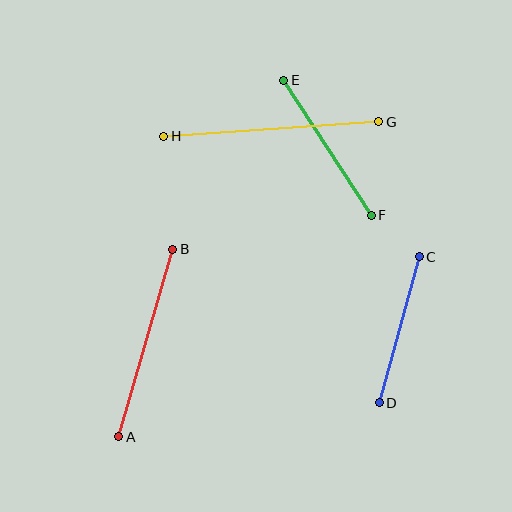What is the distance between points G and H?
The distance is approximately 215 pixels.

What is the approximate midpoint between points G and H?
The midpoint is at approximately (271, 129) pixels.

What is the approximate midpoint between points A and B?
The midpoint is at approximately (146, 343) pixels.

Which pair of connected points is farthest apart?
Points G and H are farthest apart.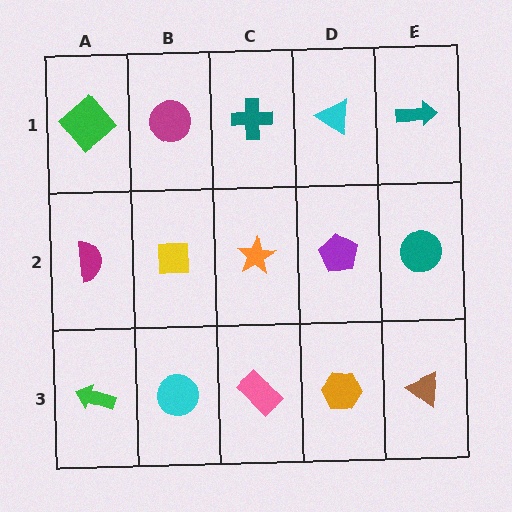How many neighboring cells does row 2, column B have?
4.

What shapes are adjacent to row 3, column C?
An orange star (row 2, column C), a cyan circle (row 3, column B), an orange hexagon (row 3, column D).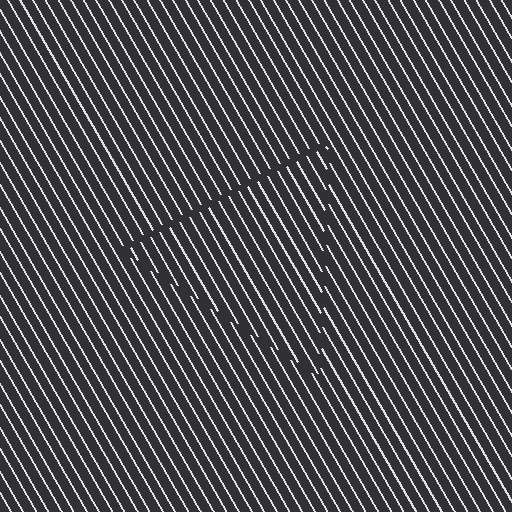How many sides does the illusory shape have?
3 sides — the line-ends trace a triangle.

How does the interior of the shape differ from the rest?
The interior of the shape contains the same grating, shifted by half a period — the contour is defined by the phase discontinuity where line-ends from the inner and outer gratings abut.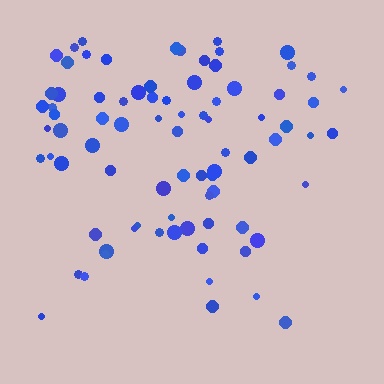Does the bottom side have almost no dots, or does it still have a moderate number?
Still a moderate number, just noticeably fewer than the top.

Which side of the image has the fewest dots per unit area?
The bottom.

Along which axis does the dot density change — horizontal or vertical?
Vertical.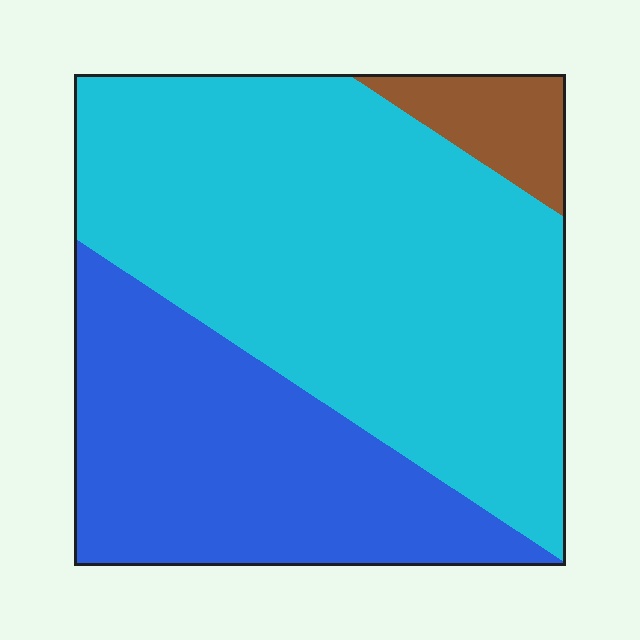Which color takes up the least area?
Brown, at roughly 5%.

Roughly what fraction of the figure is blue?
Blue covers about 35% of the figure.